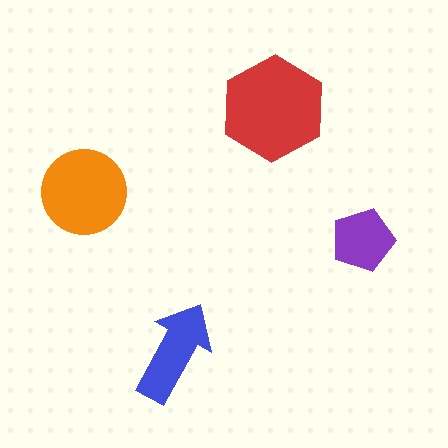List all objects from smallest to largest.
The purple pentagon, the blue arrow, the orange circle, the red hexagon.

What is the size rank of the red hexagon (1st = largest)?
1st.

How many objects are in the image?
There are 4 objects in the image.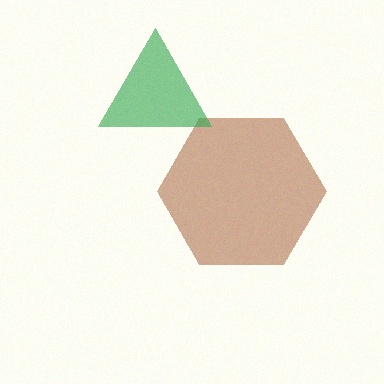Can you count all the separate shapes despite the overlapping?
Yes, there are 2 separate shapes.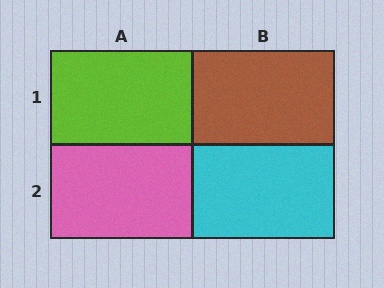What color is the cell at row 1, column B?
Brown.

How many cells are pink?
1 cell is pink.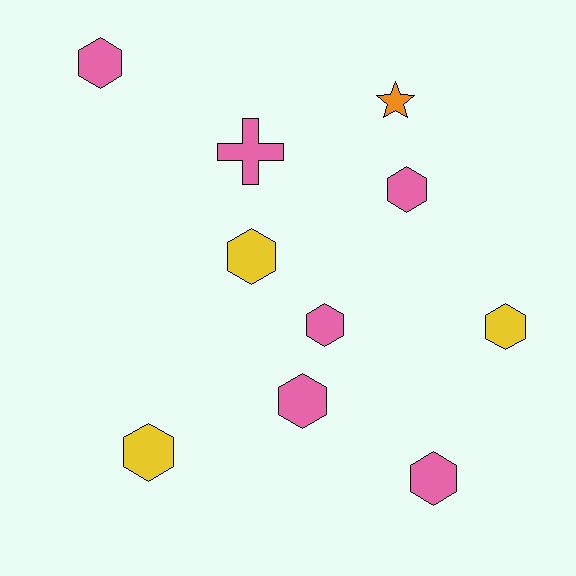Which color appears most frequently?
Pink, with 6 objects.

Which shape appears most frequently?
Hexagon, with 8 objects.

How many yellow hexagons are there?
There are 3 yellow hexagons.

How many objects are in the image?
There are 10 objects.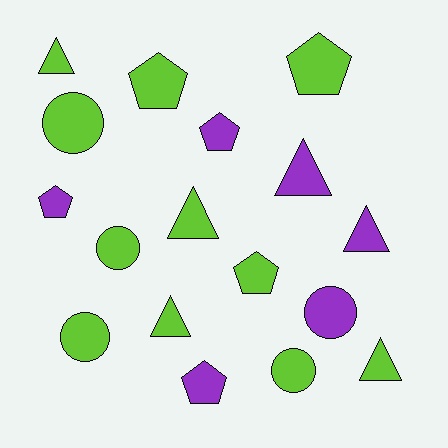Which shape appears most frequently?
Pentagon, with 6 objects.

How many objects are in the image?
There are 17 objects.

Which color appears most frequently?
Lime, with 11 objects.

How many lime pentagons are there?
There are 3 lime pentagons.